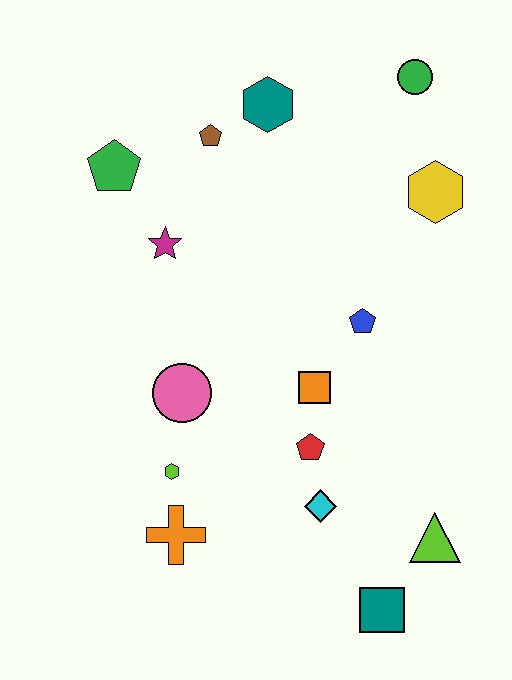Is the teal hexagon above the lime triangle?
Yes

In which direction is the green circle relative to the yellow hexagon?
The green circle is above the yellow hexagon.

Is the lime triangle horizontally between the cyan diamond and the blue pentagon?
No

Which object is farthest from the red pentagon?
The green circle is farthest from the red pentagon.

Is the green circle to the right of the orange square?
Yes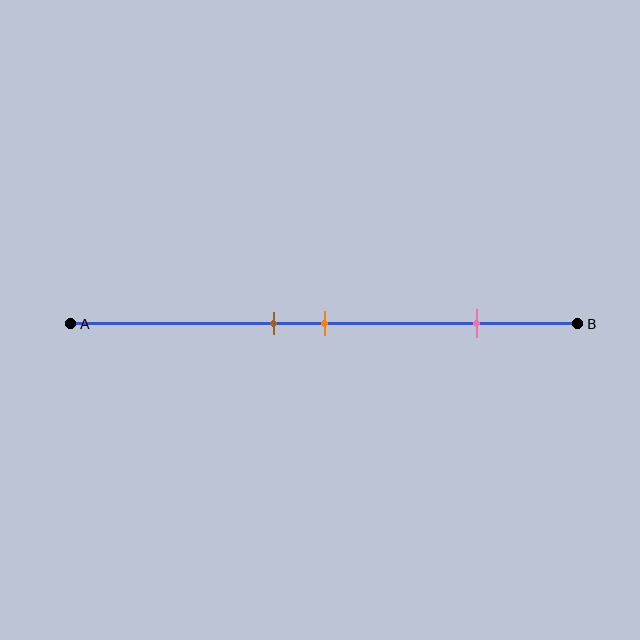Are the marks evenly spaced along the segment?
No, the marks are not evenly spaced.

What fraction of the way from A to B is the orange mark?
The orange mark is approximately 50% (0.5) of the way from A to B.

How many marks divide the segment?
There are 3 marks dividing the segment.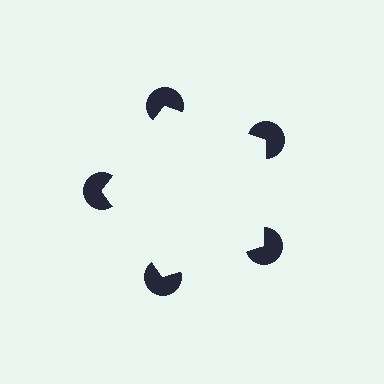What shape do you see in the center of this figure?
An illusory pentagon — its edges are inferred from the aligned wedge cuts in the pac-man discs, not physically drawn.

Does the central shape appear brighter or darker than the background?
It typically appears slightly brighter than the background, even though no actual brightness change is drawn.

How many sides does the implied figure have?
5 sides.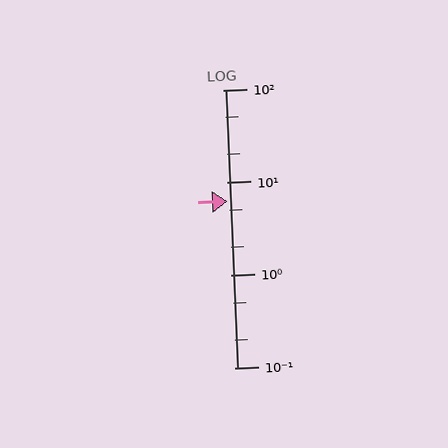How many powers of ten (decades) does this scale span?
The scale spans 3 decades, from 0.1 to 100.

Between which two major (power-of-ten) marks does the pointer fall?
The pointer is between 1 and 10.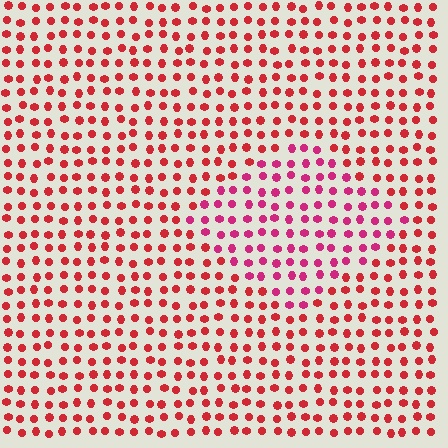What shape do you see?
I see a diamond.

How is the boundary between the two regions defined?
The boundary is defined purely by a slight shift in hue (about 27 degrees). Spacing, size, and orientation are identical on both sides.